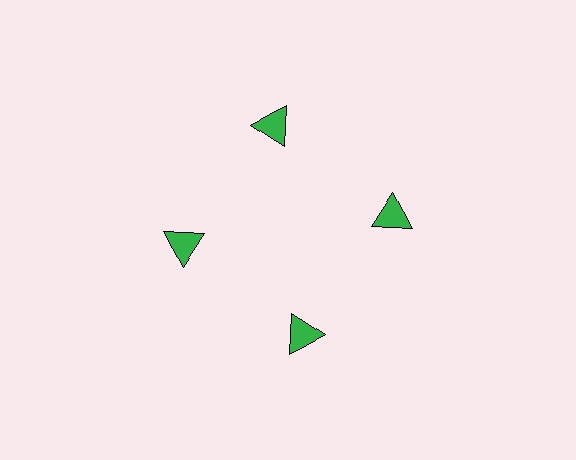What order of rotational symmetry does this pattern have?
This pattern has 4-fold rotational symmetry.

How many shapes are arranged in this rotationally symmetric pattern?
There are 4 shapes, arranged in 4 groups of 1.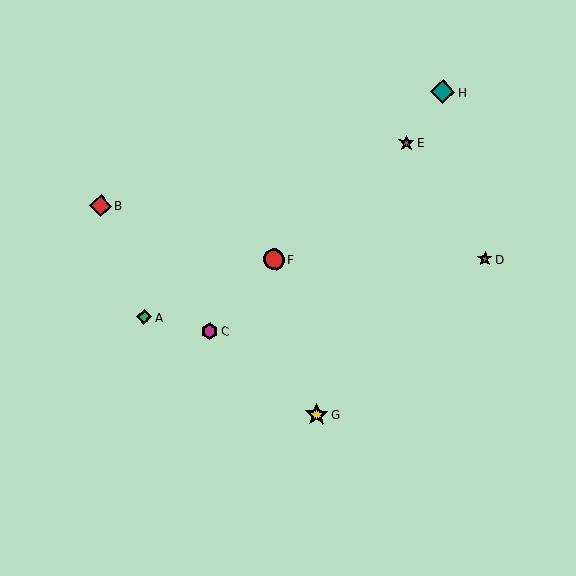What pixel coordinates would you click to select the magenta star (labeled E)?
Click at (406, 143) to select the magenta star E.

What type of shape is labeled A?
Shape A is a green diamond.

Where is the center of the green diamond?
The center of the green diamond is at (144, 317).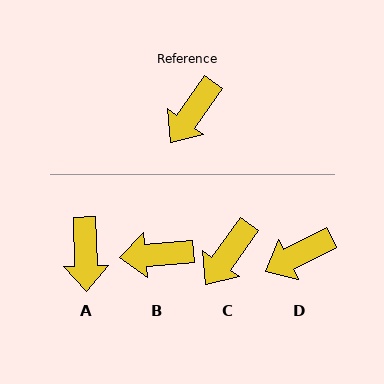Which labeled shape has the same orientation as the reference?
C.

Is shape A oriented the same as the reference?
No, it is off by about 37 degrees.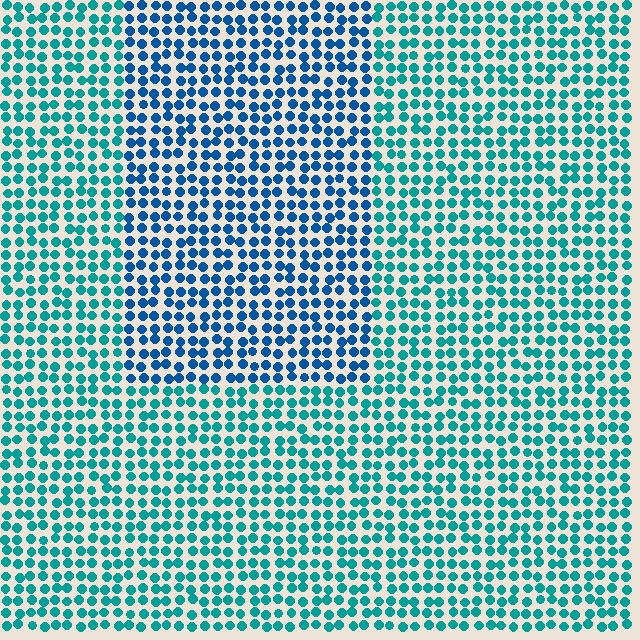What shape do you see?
I see a rectangle.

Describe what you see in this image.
The image is filled with small teal elements in a uniform arrangement. A rectangle-shaped region is visible where the elements are tinted to a slightly different hue, forming a subtle color boundary.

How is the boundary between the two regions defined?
The boundary is defined purely by a slight shift in hue (about 32 degrees). Spacing, size, and orientation are identical on both sides.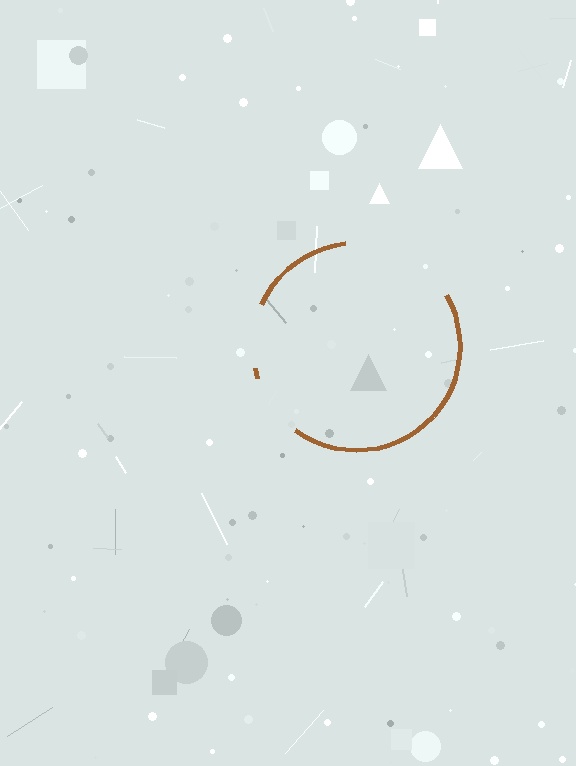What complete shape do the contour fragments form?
The contour fragments form a circle.